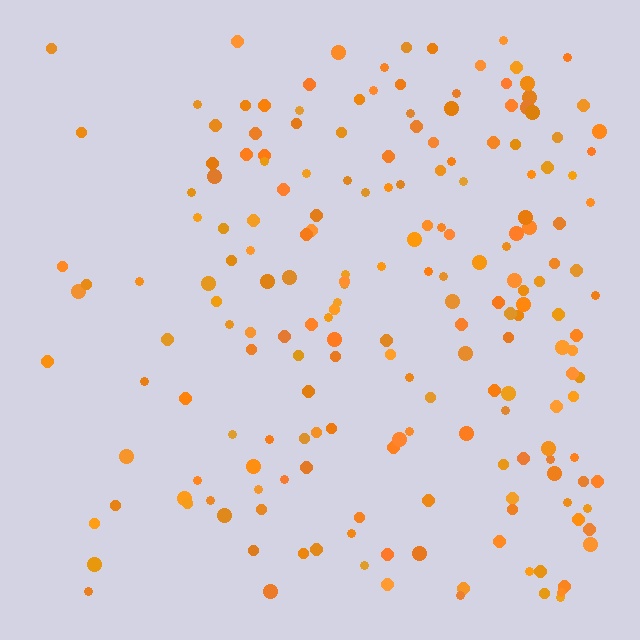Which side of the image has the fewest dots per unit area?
The left.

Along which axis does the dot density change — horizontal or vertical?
Horizontal.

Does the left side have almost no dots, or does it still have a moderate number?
Still a moderate number, just noticeably fewer than the right.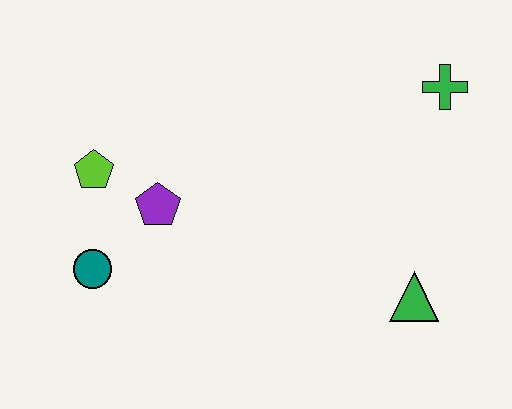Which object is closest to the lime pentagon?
The purple pentagon is closest to the lime pentagon.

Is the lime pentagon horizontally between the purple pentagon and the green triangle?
No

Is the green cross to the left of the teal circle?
No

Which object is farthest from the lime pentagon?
The green cross is farthest from the lime pentagon.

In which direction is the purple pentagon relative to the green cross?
The purple pentagon is to the left of the green cross.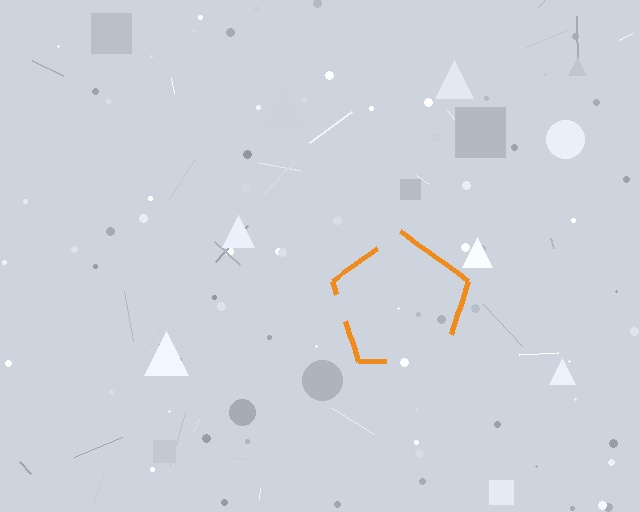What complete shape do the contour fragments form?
The contour fragments form a pentagon.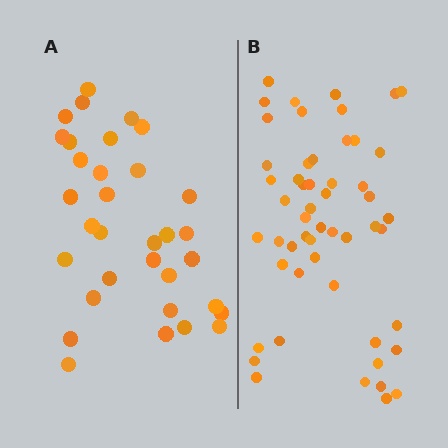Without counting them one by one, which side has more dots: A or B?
Region B (the right region) has more dots.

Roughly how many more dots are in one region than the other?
Region B has approximately 20 more dots than region A.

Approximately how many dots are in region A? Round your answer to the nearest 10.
About 30 dots. (The exact count is 33, which rounds to 30.)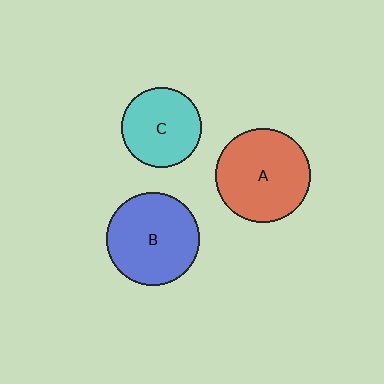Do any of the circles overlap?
No, none of the circles overlap.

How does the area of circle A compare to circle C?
Approximately 1.4 times.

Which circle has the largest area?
Circle A (red).